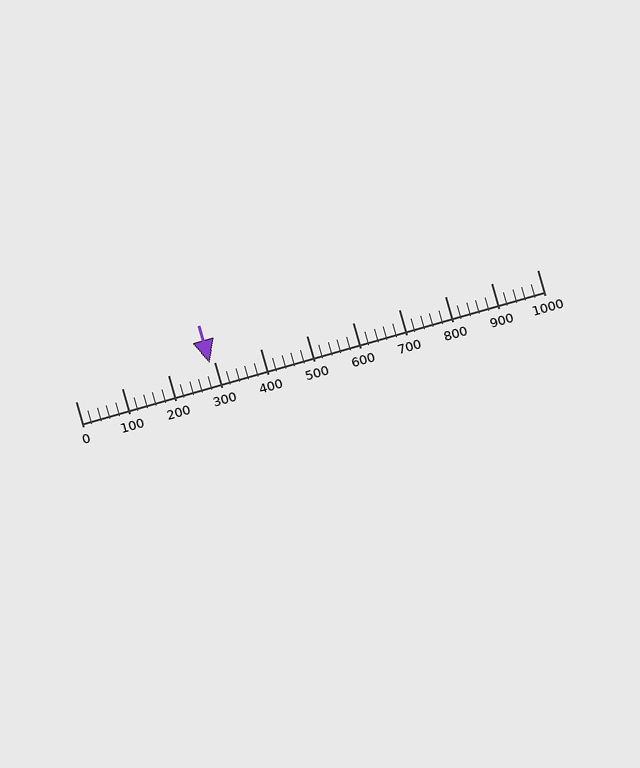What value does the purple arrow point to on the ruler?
The purple arrow points to approximately 290.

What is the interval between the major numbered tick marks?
The major tick marks are spaced 100 units apart.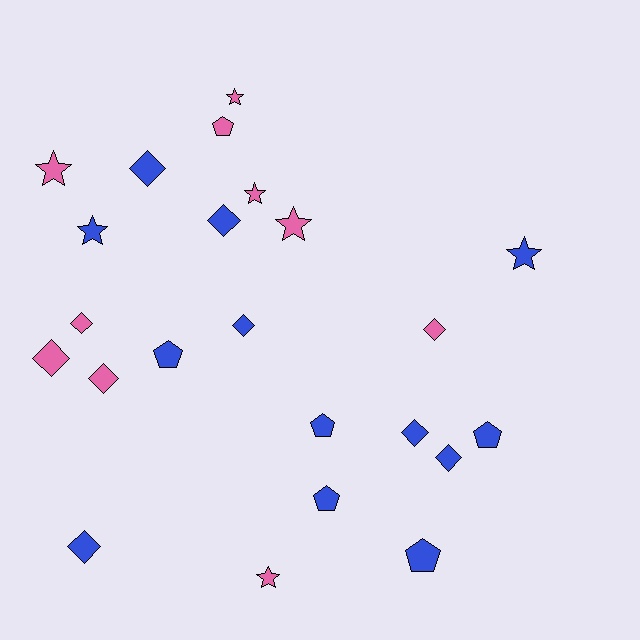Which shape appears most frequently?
Diamond, with 10 objects.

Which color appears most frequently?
Blue, with 13 objects.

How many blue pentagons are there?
There are 5 blue pentagons.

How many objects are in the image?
There are 23 objects.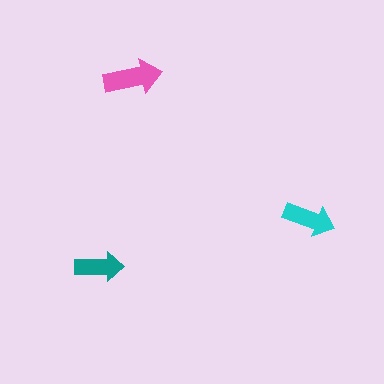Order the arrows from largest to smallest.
the pink one, the cyan one, the teal one.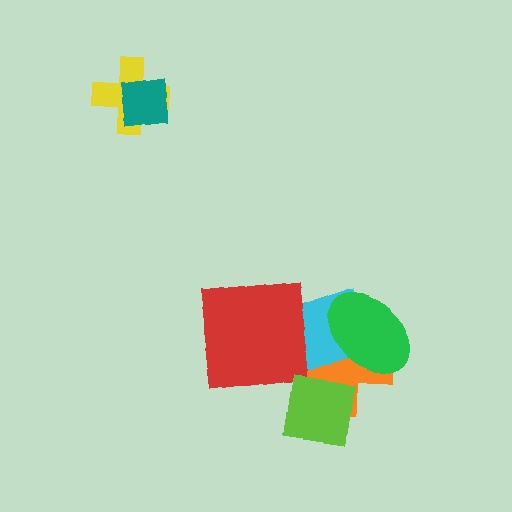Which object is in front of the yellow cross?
The teal square is in front of the yellow cross.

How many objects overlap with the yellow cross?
1 object overlaps with the yellow cross.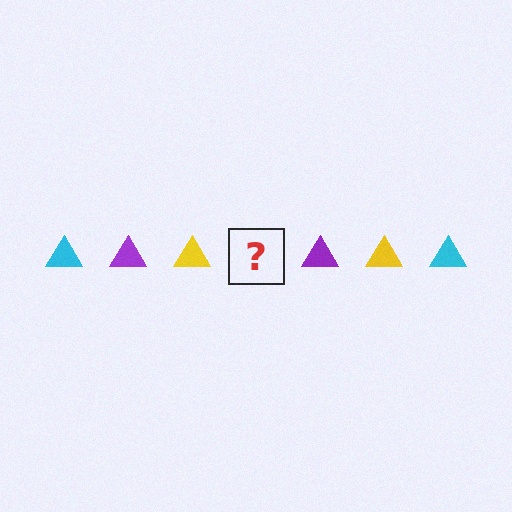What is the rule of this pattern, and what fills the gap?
The rule is that the pattern cycles through cyan, purple, yellow triangles. The gap should be filled with a cyan triangle.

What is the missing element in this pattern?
The missing element is a cyan triangle.